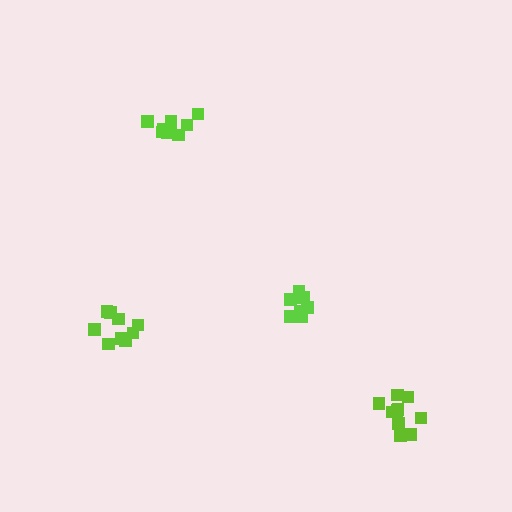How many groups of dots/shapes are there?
There are 4 groups.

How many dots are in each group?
Group 1: 10 dots, Group 2: 9 dots, Group 3: 8 dots, Group 4: 10 dots (37 total).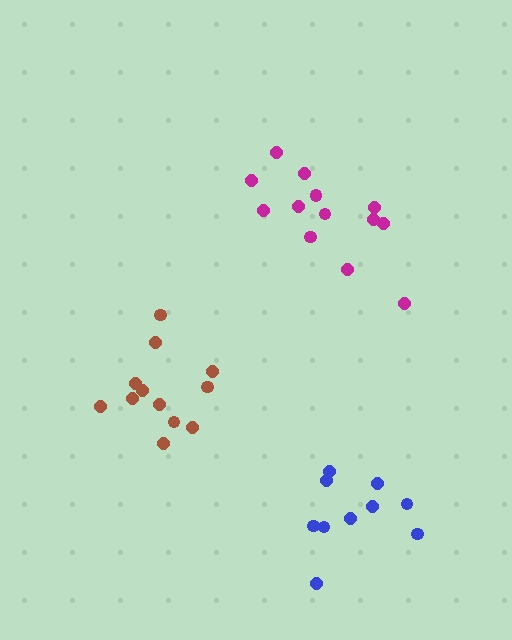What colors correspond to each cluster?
The clusters are colored: magenta, brown, blue.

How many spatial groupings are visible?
There are 3 spatial groupings.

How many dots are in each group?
Group 1: 13 dots, Group 2: 12 dots, Group 3: 10 dots (35 total).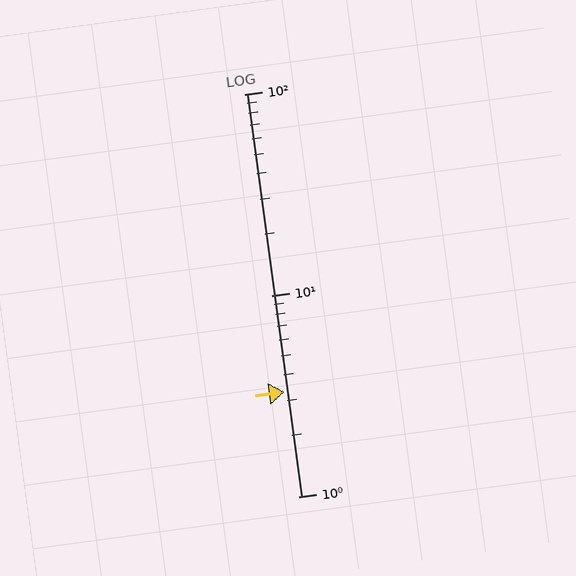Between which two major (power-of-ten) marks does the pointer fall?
The pointer is between 1 and 10.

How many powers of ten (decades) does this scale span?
The scale spans 2 decades, from 1 to 100.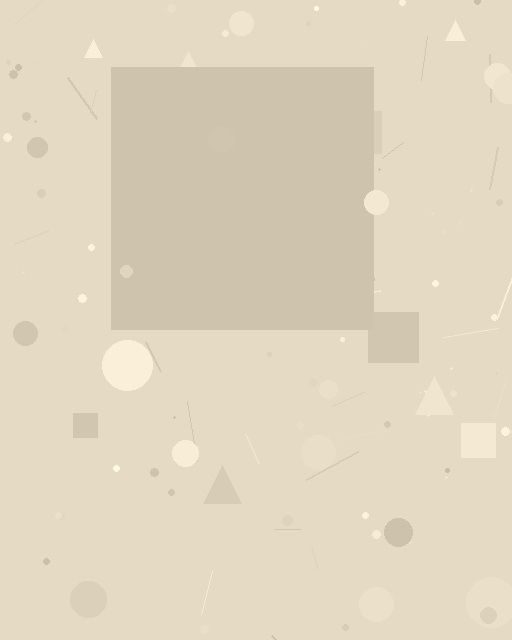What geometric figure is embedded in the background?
A square is embedded in the background.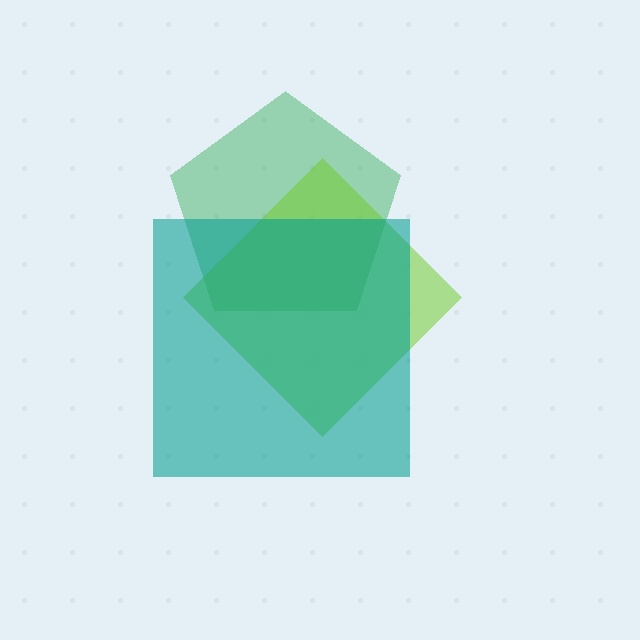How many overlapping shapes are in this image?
There are 3 overlapping shapes in the image.